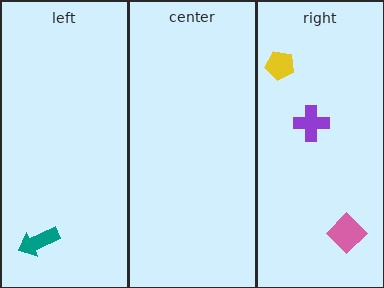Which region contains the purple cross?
The right region.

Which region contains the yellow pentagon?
The right region.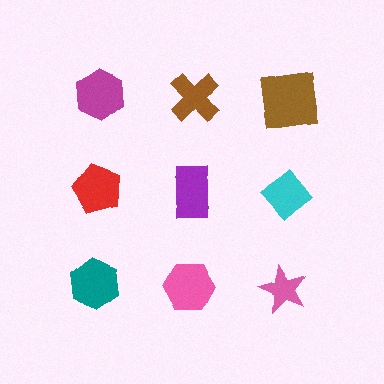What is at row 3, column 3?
A pink star.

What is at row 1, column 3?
A brown square.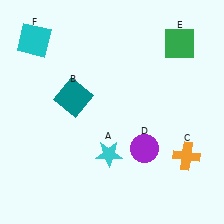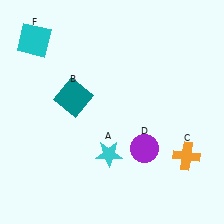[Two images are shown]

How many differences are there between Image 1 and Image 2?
There is 1 difference between the two images.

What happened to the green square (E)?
The green square (E) was removed in Image 2. It was in the top-right area of Image 1.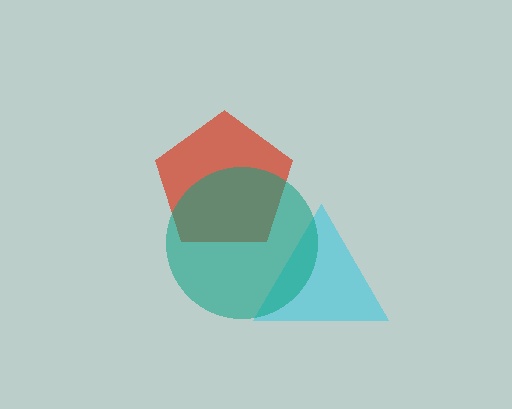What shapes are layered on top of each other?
The layered shapes are: a cyan triangle, a red pentagon, a teal circle.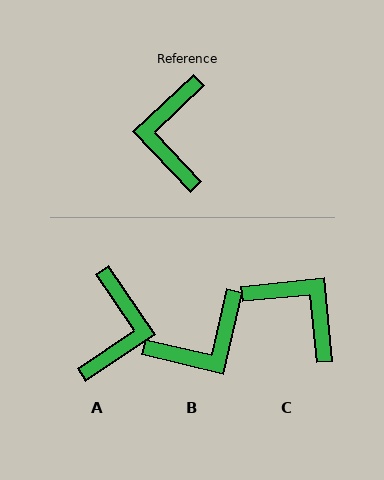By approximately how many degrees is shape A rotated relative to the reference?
Approximately 171 degrees counter-clockwise.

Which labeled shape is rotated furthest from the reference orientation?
A, about 171 degrees away.